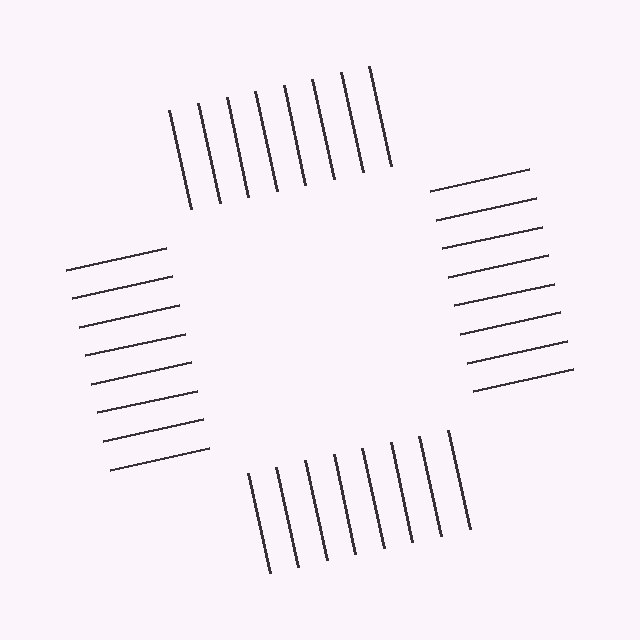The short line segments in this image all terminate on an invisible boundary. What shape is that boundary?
An illusory square — the line segments terminate on its edges but no continuous stroke is drawn.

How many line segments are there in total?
32 — 8 along each of the 4 edges.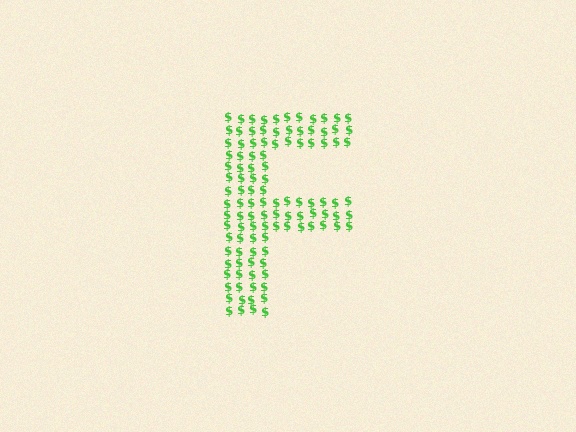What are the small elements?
The small elements are dollar signs.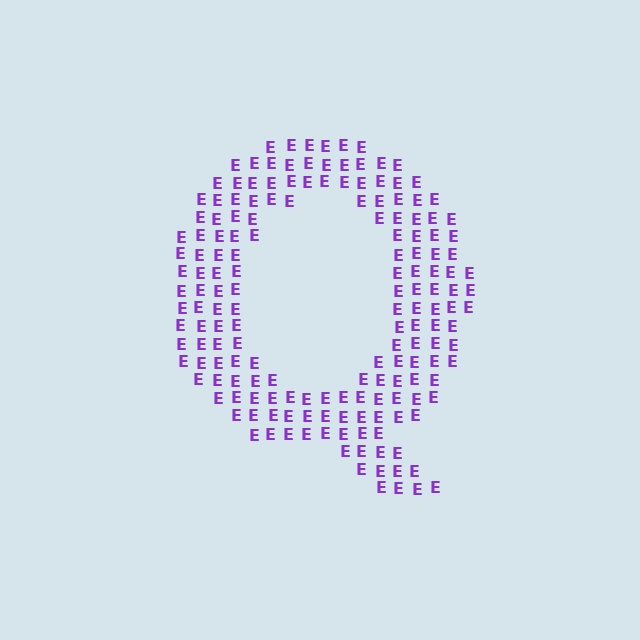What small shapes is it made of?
It is made of small letter E's.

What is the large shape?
The large shape is the letter Q.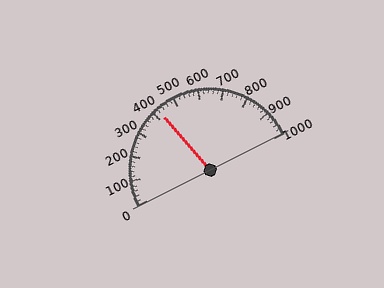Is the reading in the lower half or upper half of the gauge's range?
The reading is in the lower half of the range (0 to 1000).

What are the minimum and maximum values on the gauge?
The gauge ranges from 0 to 1000.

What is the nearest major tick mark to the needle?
The nearest major tick mark is 400.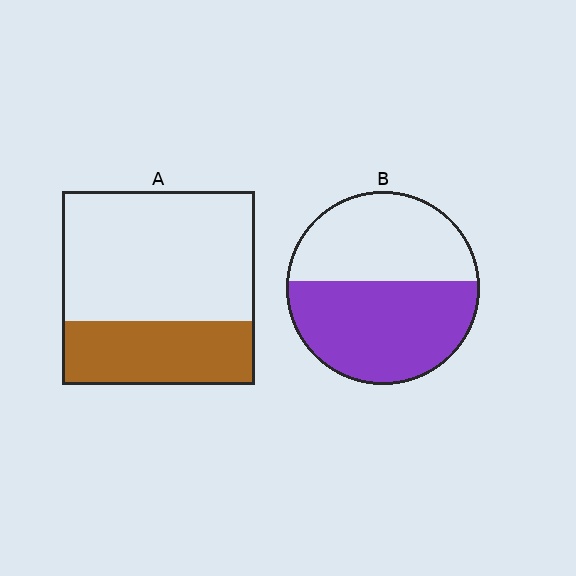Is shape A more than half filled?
No.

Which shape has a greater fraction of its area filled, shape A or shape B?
Shape B.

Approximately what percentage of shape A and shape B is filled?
A is approximately 35% and B is approximately 55%.